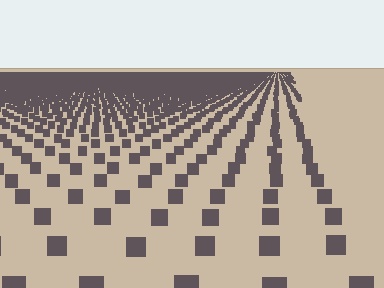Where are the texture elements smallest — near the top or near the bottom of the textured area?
Near the top.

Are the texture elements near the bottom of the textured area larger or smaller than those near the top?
Larger. Near the bottom, elements are closer to the viewer and appear at a bigger on-screen size.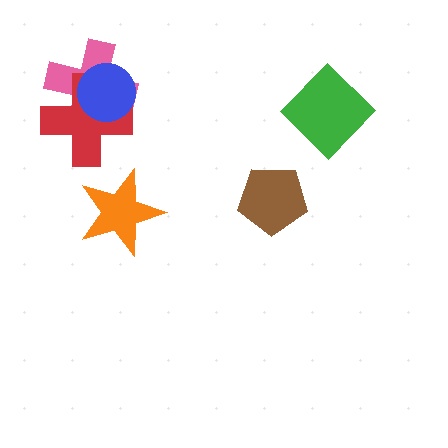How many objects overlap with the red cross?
2 objects overlap with the red cross.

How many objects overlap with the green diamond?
0 objects overlap with the green diamond.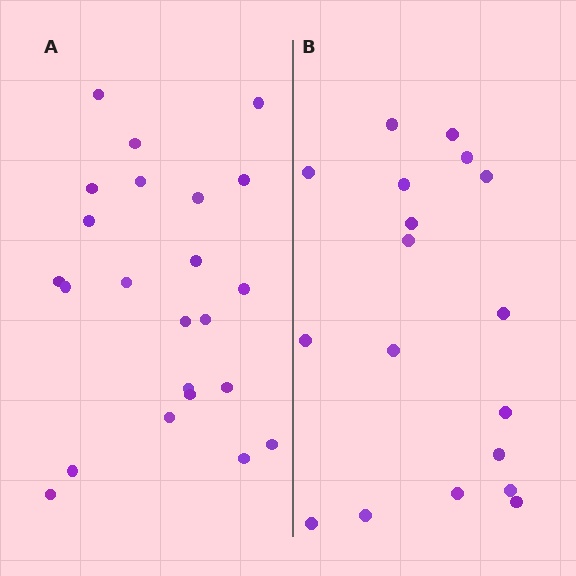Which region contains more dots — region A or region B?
Region A (the left region) has more dots.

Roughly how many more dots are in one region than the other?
Region A has about 5 more dots than region B.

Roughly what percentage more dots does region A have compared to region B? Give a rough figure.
About 30% more.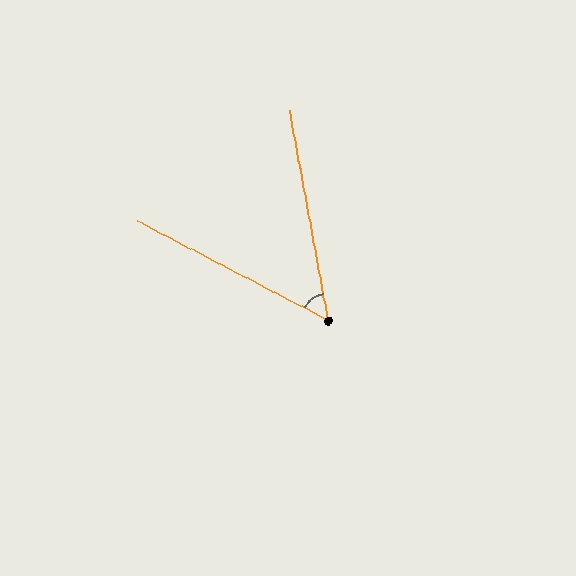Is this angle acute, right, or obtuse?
It is acute.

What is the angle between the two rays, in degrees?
Approximately 52 degrees.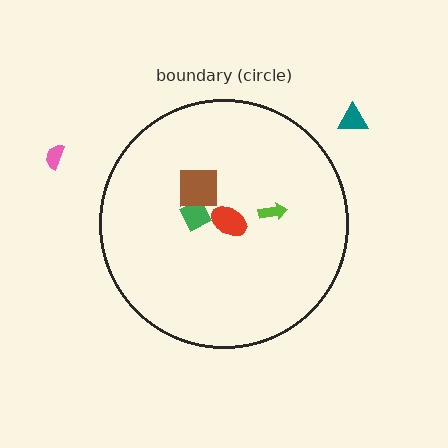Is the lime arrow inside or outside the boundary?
Inside.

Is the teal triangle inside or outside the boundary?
Outside.